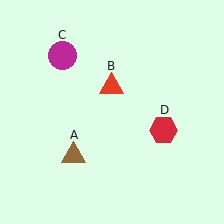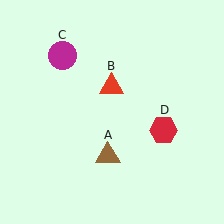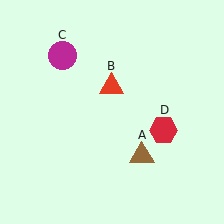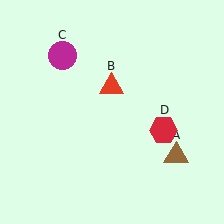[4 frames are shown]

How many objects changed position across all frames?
1 object changed position: brown triangle (object A).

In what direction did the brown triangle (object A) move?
The brown triangle (object A) moved right.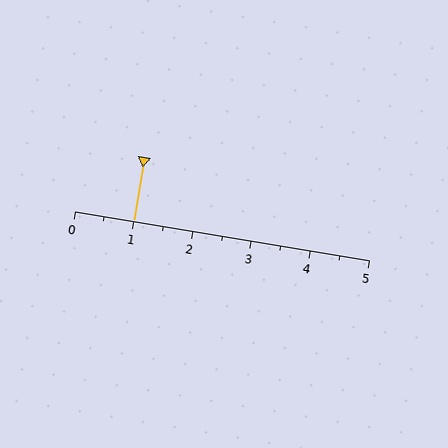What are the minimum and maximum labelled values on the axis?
The axis runs from 0 to 5.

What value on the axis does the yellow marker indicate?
The marker indicates approximately 1.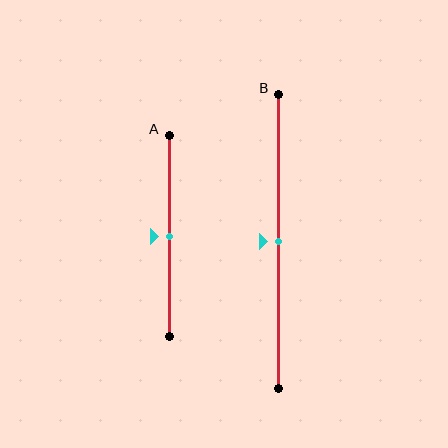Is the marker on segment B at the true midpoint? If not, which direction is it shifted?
Yes, the marker on segment B is at the true midpoint.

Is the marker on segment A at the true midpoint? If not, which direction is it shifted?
Yes, the marker on segment A is at the true midpoint.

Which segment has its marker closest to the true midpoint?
Segment A has its marker closest to the true midpoint.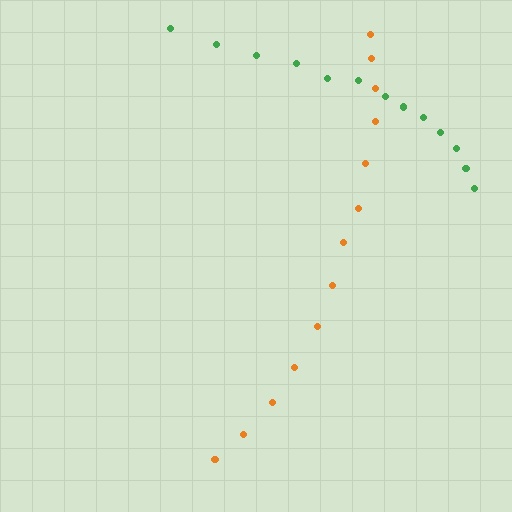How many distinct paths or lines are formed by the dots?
There are 2 distinct paths.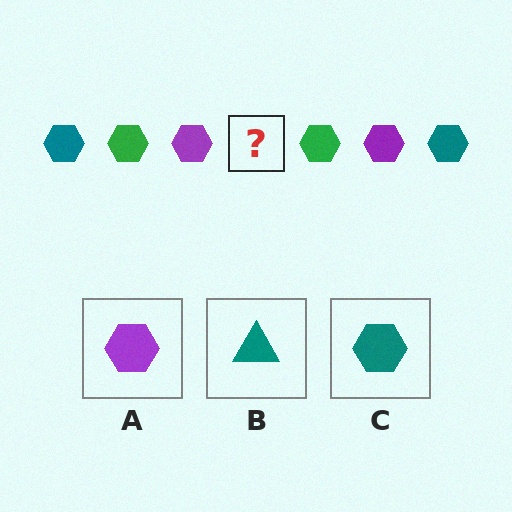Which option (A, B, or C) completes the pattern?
C.